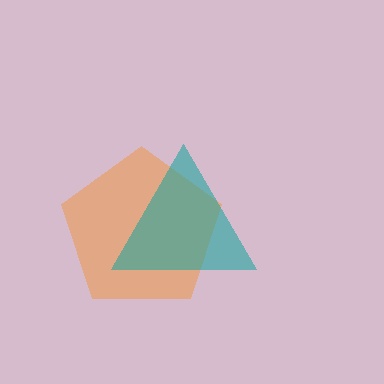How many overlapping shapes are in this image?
There are 2 overlapping shapes in the image.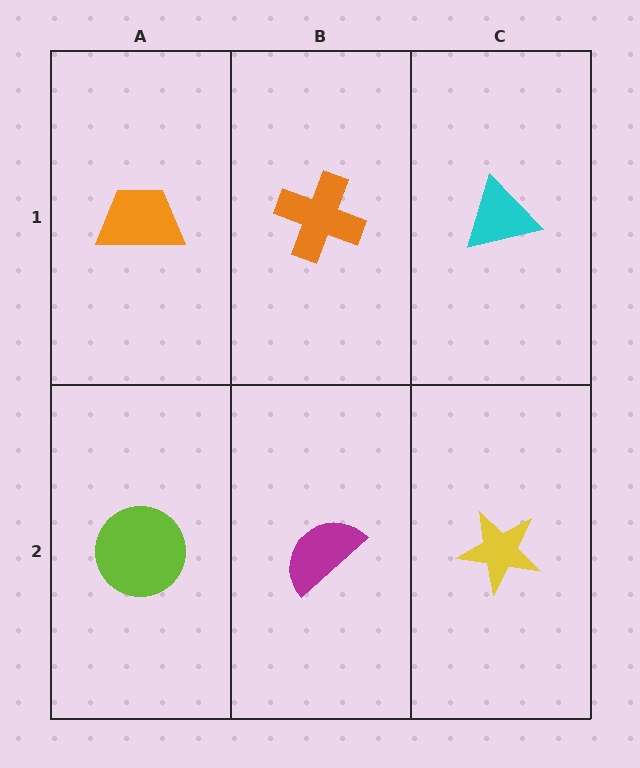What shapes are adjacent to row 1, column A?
A lime circle (row 2, column A), an orange cross (row 1, column B).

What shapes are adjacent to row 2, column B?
An orange cross (row 1, column B), a lime circle (row 2, column A), a yellow star (row 2, column C).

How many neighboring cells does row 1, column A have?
2.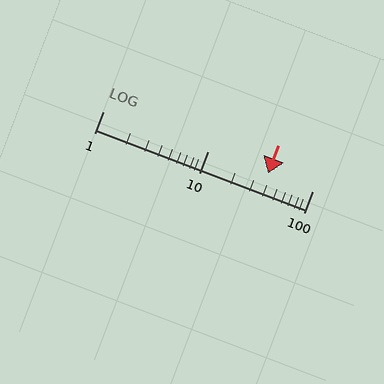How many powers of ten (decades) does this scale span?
The scale spans 2 decades, from 1 to 100.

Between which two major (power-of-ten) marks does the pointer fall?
The pointer is between 10 and 100.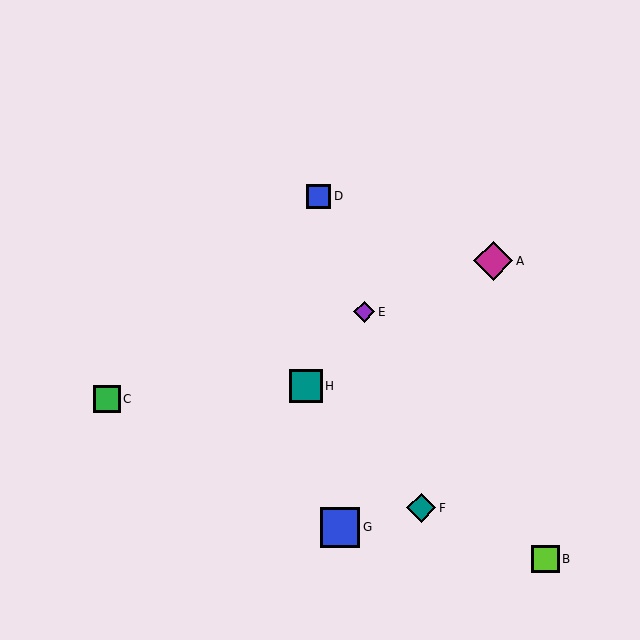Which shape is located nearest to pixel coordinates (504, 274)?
The magenta diamond (labeled A) at (493, 261) is nearest to that location.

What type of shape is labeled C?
Shape C is a green square.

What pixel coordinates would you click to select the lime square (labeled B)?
Click at (545, 559) to select the lime square B.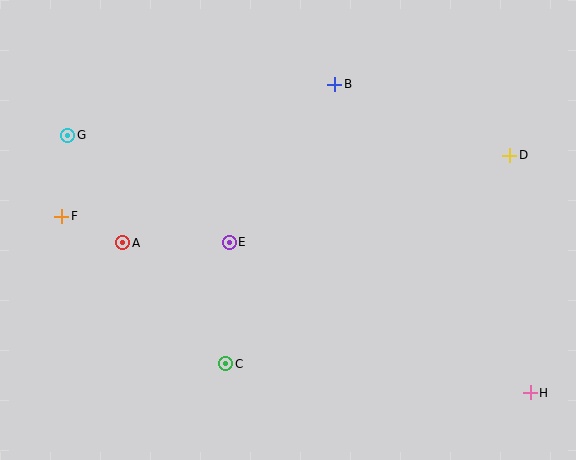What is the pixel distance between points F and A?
The distance between F and A is 67 pixels.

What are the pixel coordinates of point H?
Point H is at (530, 393).